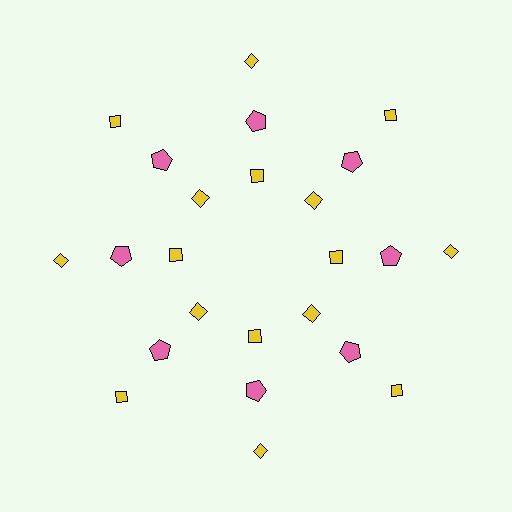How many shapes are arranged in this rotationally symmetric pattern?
There are 24 shapes, arranged in 8 groups of 3.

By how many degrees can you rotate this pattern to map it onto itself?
The pattern maps onto itself every 45 degrees of rotation.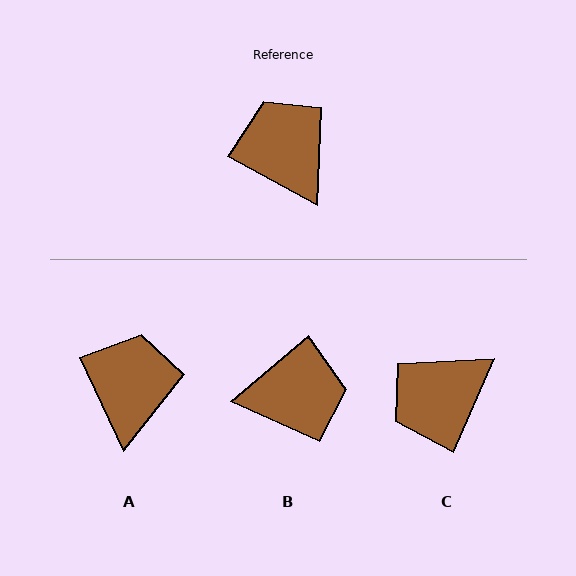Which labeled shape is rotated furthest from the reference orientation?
B, about 111 degrees away.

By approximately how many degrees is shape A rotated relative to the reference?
Approximately 36 degrees clockwise.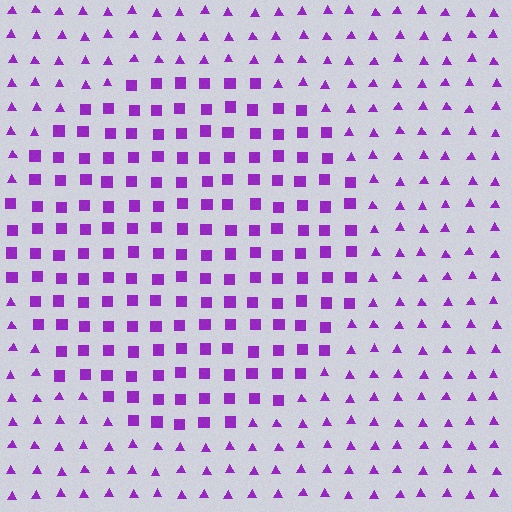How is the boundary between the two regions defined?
The boundary is defined by a change in element shape: squares inside vs. triangles outside. All elements share the same color and spacing.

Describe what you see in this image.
The image is filled with small purple elements arranged in a uniform grid. A circle-shaped region contains squares, while the surrounding area contains triangles. The boundary is defined purely by the change in element shape.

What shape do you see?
I see a circle.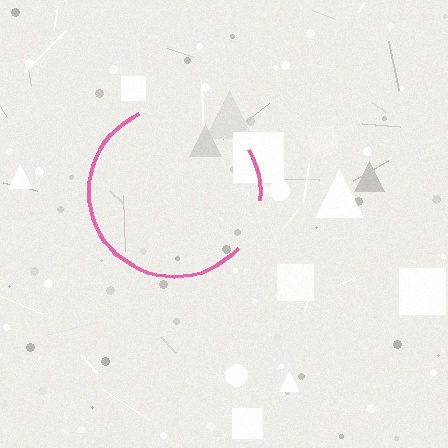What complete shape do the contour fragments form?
The contour fragments form a circle.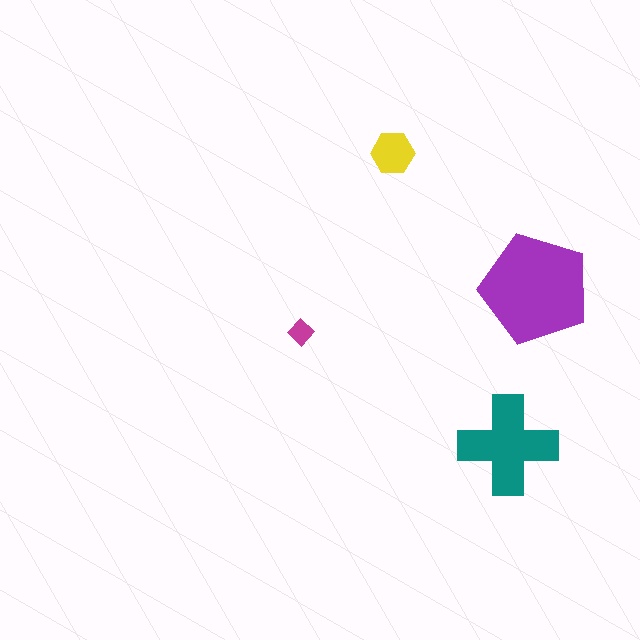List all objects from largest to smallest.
The purple pentagon, the teal cross, the yellow hexagon, the magenta diamond.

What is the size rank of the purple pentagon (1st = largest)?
1st.